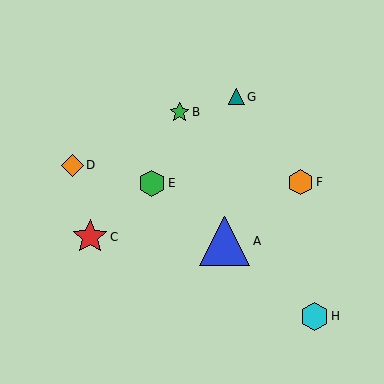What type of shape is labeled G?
Shape G is a teal triangle.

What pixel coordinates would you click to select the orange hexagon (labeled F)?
Click at (301, 182) to select the orange hexagon F.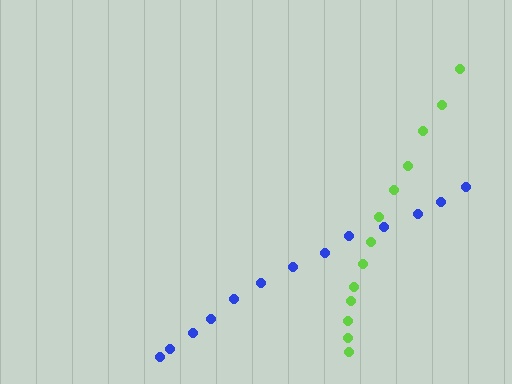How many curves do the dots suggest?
There are 2 distinct paths.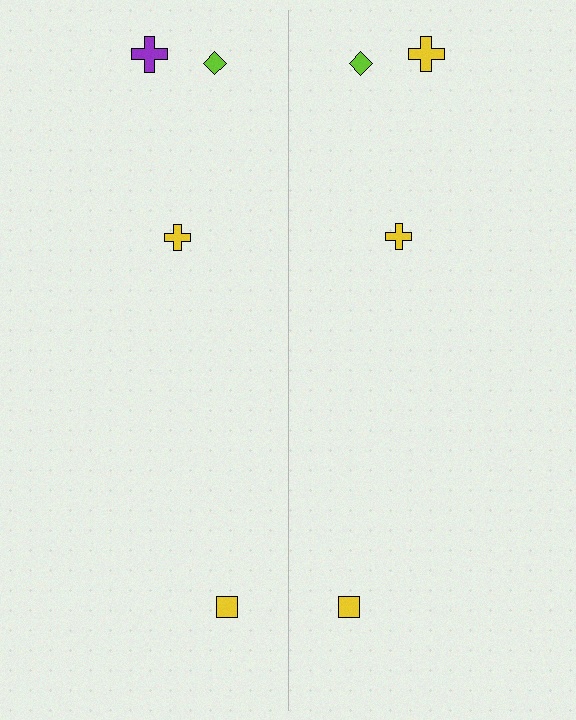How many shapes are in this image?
There are 8 shapes in this image.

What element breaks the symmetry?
The yellow cross on the right side breaks the symmetry — its mirror counterpart is purple.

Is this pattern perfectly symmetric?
No, the pattern is not perfectly symmetric. The yellow cross on the right side breaks the symmetry — its mirror counterpart is purple.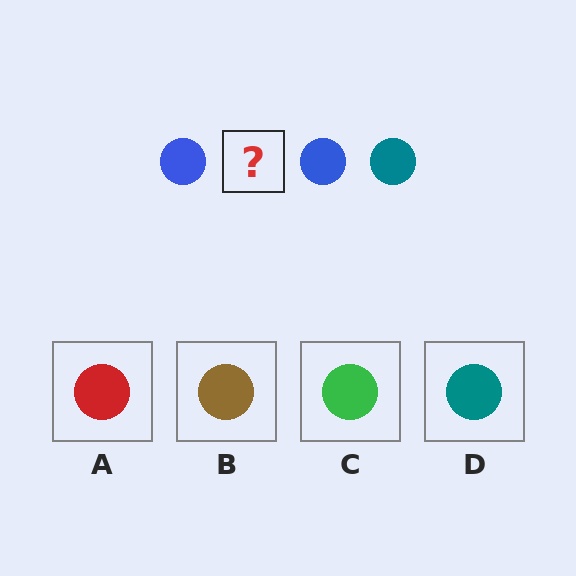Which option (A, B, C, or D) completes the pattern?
D.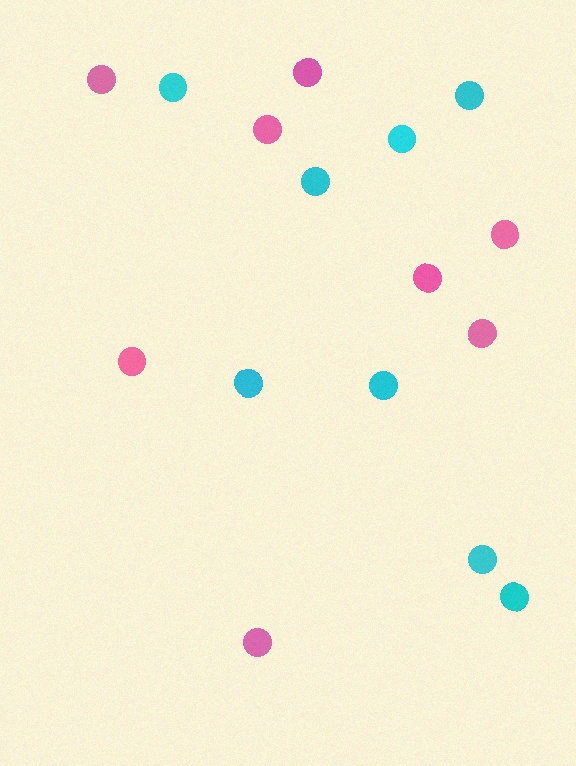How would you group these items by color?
There are 2 groups: one group of pink circles (8) and one group of cyan circles (8).